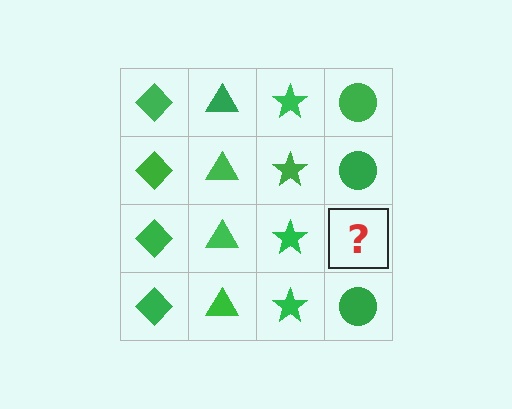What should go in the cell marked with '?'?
The missing cell should contain a green circle.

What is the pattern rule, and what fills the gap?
The rule is that each column has a consistent shape. The gap should be filled with a green circle.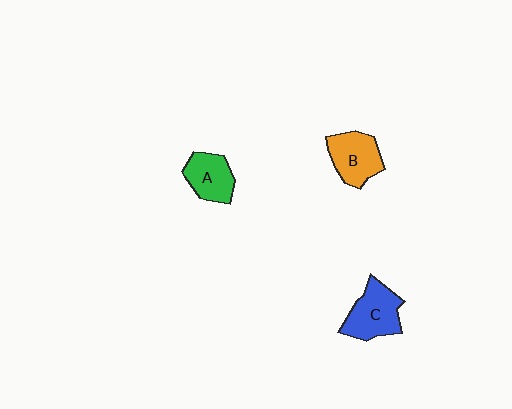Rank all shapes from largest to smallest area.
From largest to smallest: C (blue), B (orange), A (green).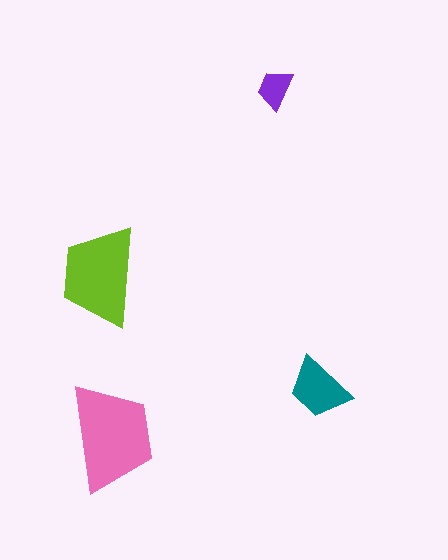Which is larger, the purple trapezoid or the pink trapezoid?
The pink one.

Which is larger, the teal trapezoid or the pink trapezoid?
The pink one.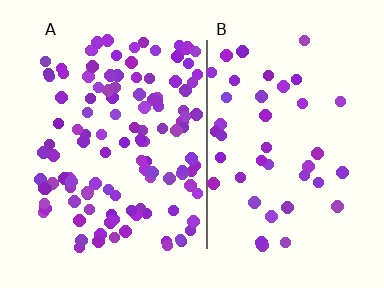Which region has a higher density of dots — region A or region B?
A (the left).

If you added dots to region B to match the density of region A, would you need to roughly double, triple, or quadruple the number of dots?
Approximately triple.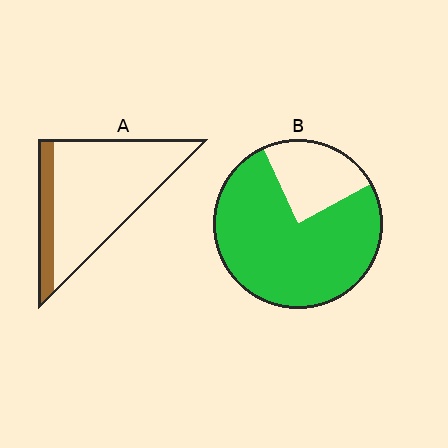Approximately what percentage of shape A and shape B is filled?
A is approximately 20% and B is approximately 75%.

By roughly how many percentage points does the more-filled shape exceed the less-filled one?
By roughly 60 percentage points (B over A).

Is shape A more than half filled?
No.